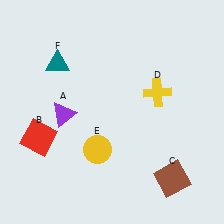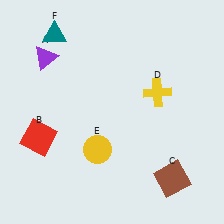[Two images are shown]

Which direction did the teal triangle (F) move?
The teal triangle (F) moved up.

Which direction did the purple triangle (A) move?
The purple triangle (A) moved up.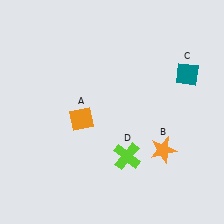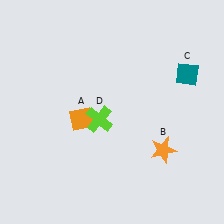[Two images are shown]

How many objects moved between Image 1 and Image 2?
1 object moved between the two images.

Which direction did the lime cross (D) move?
The lime cross (D) moved up.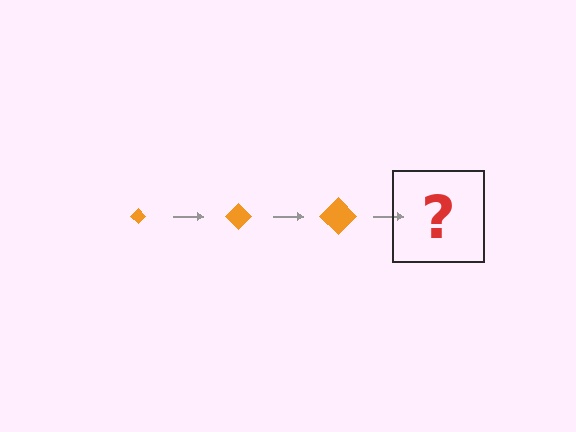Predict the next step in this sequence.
The next step is an orange diamond, larger than the previous one.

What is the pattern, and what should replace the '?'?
The pattern is that the diamond gets progressively larger each step. The '?' should be an orange diamond, larger than the previous one.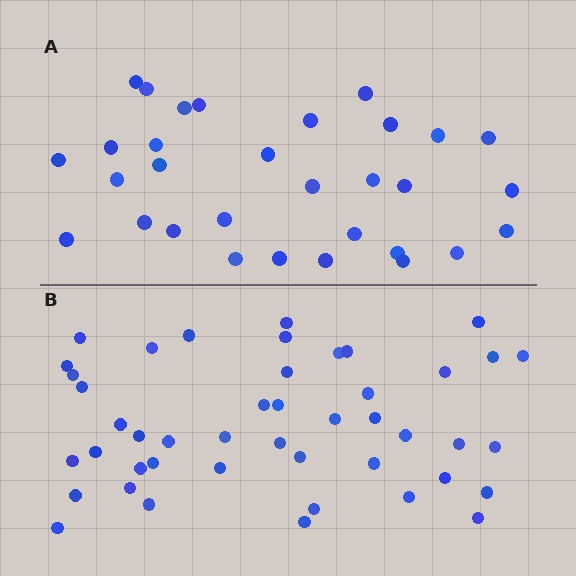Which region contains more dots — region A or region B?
Region B (the bottom region) has more dots.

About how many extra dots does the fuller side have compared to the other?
Region B has approximately 15 more dots than region A.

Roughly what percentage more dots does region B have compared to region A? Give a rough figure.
About 45% more.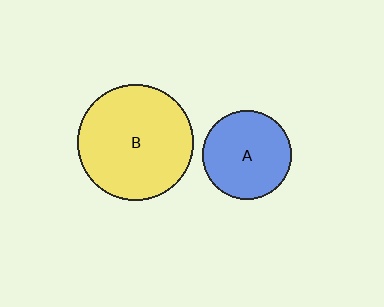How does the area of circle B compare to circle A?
Approximately 1.7 times.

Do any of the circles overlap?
No, none of the circles overlap.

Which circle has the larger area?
Circle B (yellow).